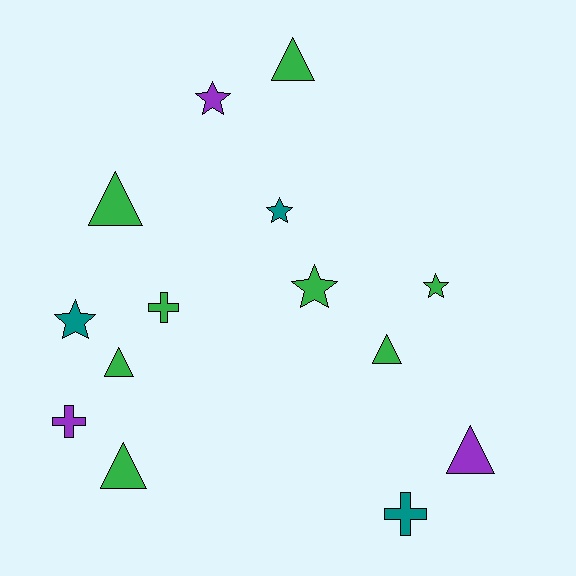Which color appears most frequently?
Green, with 8 objects.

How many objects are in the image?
There are 14 objects.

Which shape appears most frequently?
Triangle, with 6 objects.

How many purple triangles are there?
There is 1 purple triangle.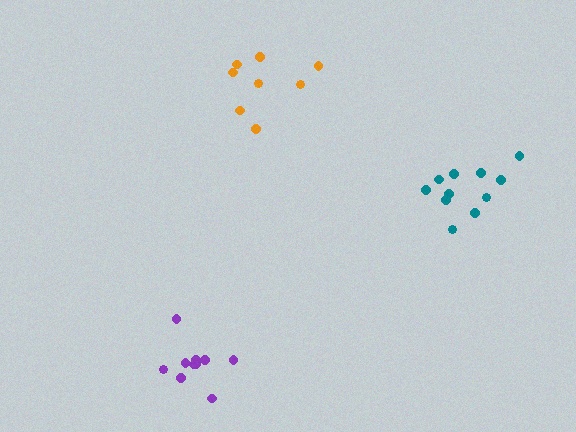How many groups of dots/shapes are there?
There are 3 groups.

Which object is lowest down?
The purple cluster is bottommost.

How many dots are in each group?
Group 1: 11 dots, Group 2: 8 dots, Group 3: 10 dots (29 total).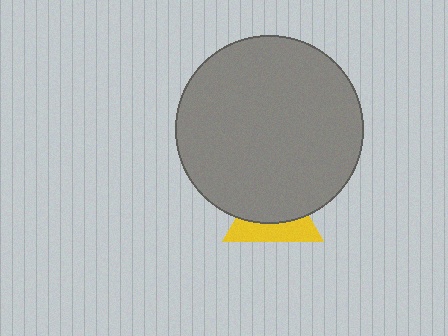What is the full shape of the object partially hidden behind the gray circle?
The partially hidden object is a yellow triangle.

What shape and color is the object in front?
The object in front is a gray circle.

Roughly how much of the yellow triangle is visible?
A small part of it is visible (roughly 41%).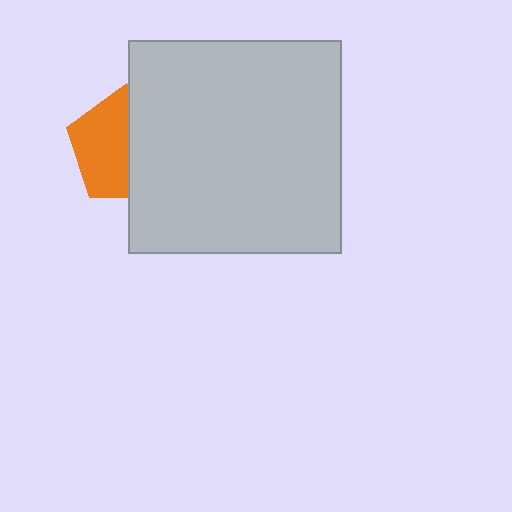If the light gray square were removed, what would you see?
You would see the complete orange pentagon.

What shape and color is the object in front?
The object in front is a light gray square.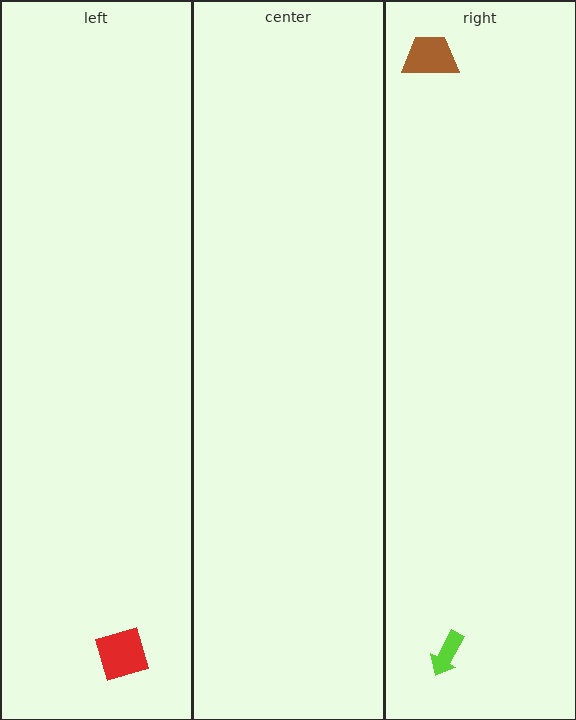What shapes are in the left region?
The red square.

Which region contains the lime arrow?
The right region.